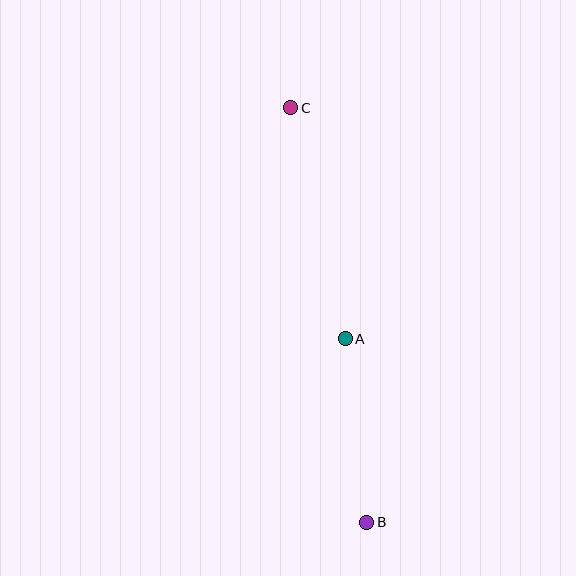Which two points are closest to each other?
Points A and B are closest to each other.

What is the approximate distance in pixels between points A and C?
The distance between A and C is approximately 237 pixels.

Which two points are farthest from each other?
Points B and C are farthest from each other.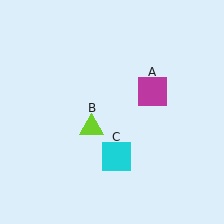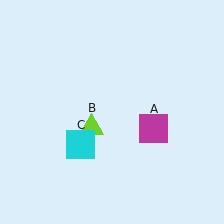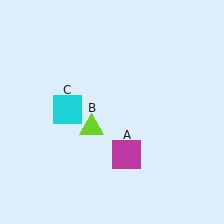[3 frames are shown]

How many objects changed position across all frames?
2 objects changed position: magenta square (object A), cyan square (object C).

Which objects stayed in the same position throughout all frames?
Lime triangle (object B) remained stationary.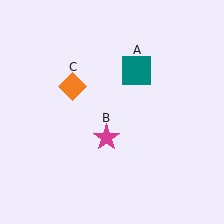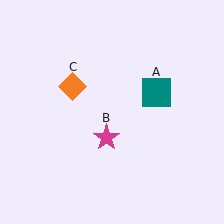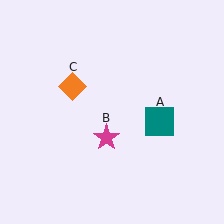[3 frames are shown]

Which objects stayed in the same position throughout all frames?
Magenta star (object B) and orange diamond (object C) remained stationary.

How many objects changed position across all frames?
1 object changed position: teal square (object A).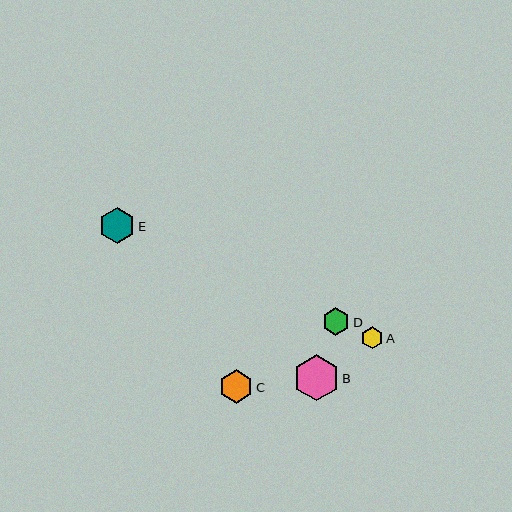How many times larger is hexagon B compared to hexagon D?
Hexagon B is approximately 1.7 times the size of hexagon D.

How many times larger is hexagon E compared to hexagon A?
Hexagon E is approximately 1.6 times the size of hexagon A.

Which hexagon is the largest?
Hexagon B is the largest with a size of approximately 46 pixels.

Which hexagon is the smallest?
Hexagon A is the smallest with a size of approximately 22 pixels.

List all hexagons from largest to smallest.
From largest to smallest: B, E, C, D, A.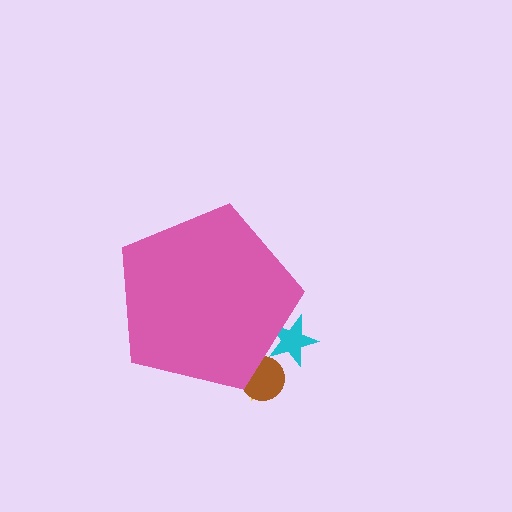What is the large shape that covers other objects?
A pink pentagon.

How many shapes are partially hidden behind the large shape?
3 shapes are partially hidden.